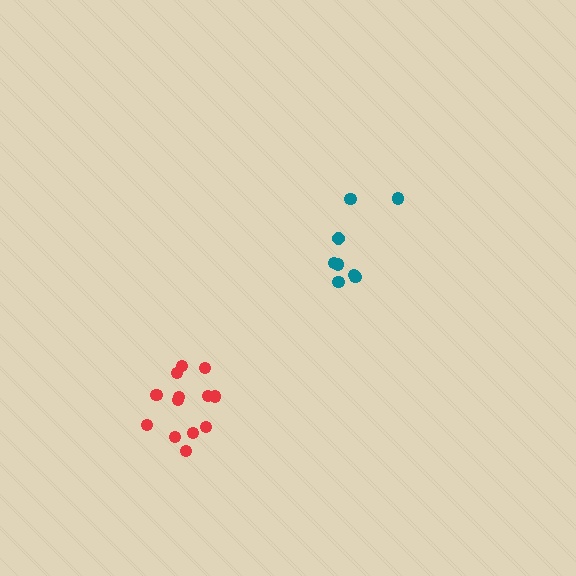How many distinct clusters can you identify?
There are 2 distinct clusters.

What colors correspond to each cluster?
The clusters are colored: red, teal.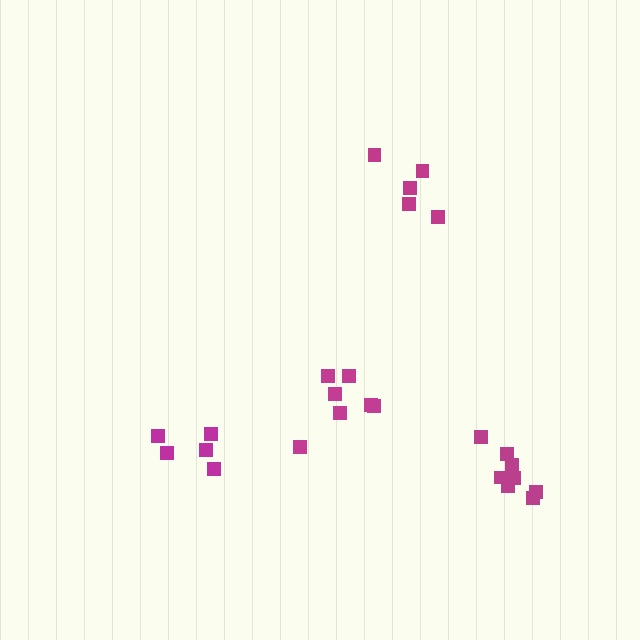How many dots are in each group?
Group 1: 5 dots, Group 2: 7 dots, Group 3: 8 dots, Group 4: 5 dots (25 total).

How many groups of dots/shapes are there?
There are 4 groups.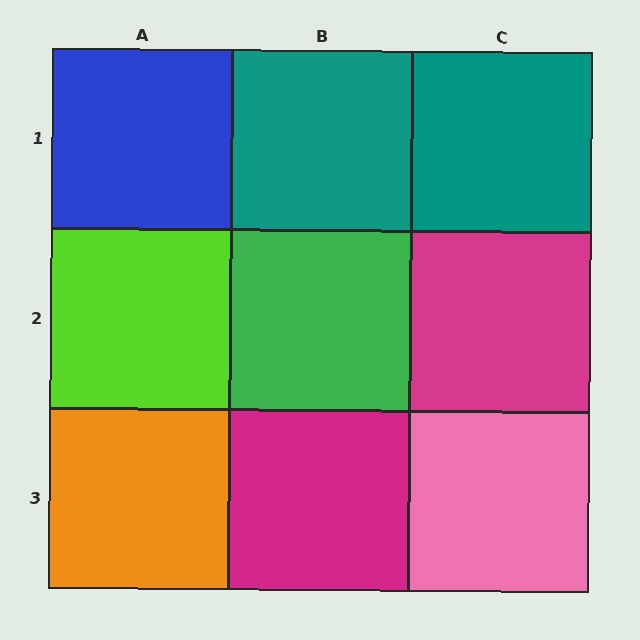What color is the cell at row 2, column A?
Lime.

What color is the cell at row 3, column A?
Orange.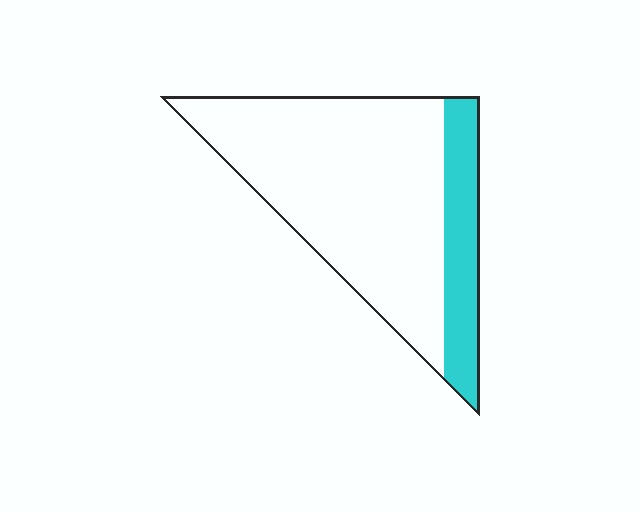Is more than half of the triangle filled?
No.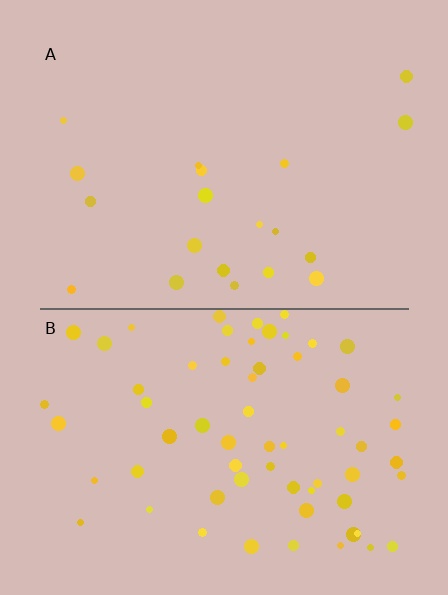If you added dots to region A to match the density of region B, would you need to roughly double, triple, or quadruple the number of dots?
Approximately triple.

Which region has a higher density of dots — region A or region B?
B (the bottom).